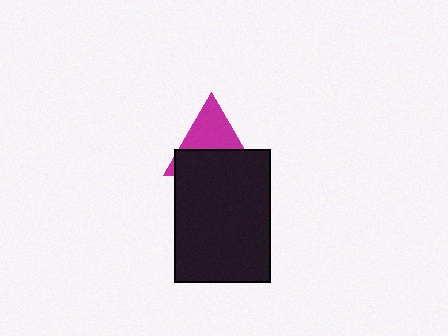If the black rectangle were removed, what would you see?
You would see the complete magenta triangle.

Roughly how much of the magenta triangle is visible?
About half of it is visible (roughly 50%).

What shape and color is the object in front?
The object in front is a black rectangle.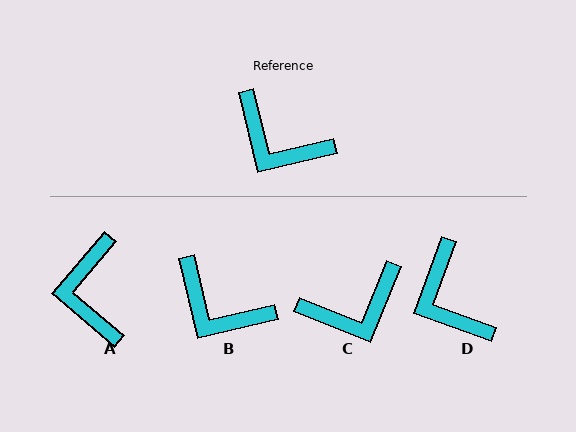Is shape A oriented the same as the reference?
No, it is off by about 54 degrees.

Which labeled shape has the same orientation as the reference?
B.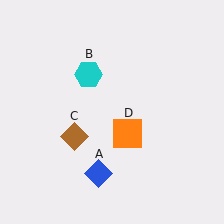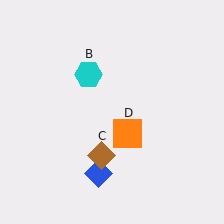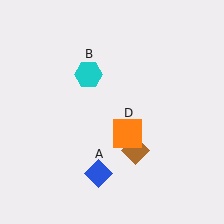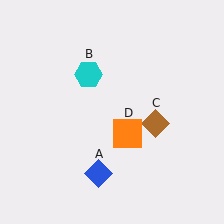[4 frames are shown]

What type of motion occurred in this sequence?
The brown diamond (object C) rotated counterclockwise around the center of the scene.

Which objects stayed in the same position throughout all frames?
Blue diamond (object A) and cyan hexagon (object B) and orange square (object D) remained stationary.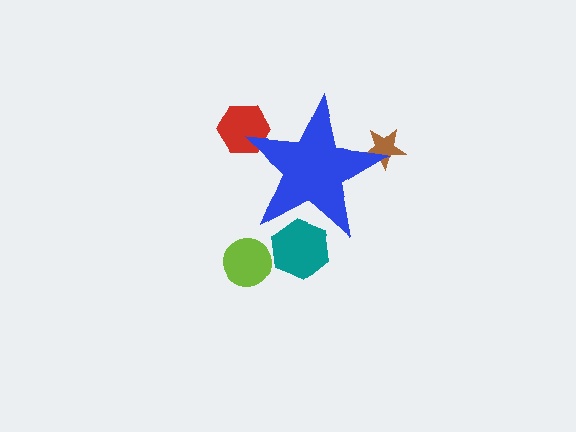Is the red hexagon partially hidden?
Yes, the red hexagon is partially hidden behind the blue star.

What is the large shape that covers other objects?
A blue star.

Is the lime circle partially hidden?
No, the lime circle is fully visible.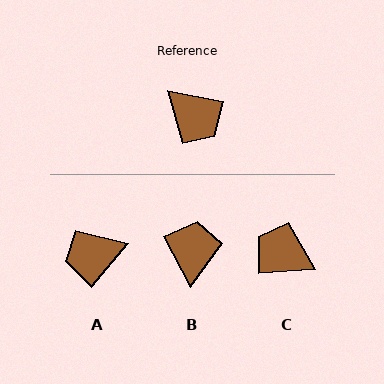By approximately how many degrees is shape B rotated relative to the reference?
Approximately 128 degrees counter-clockwise.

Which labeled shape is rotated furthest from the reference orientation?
C, about 166 degrees away.